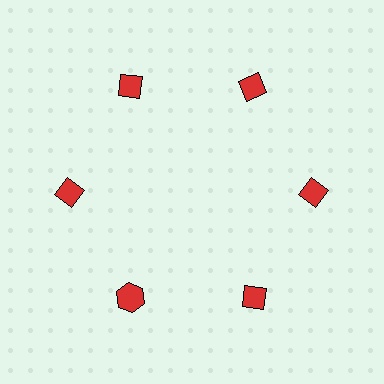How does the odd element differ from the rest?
It has a different shape: hexagon instead of diamond.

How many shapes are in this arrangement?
There are 6 shapes arranged in a ring pattern.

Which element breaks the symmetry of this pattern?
The red hexagon at roughly the 7 o'clock position breaks the symmetry. All other shapes are red diamonds.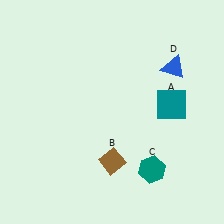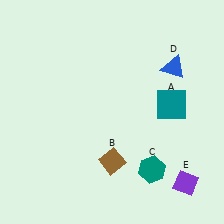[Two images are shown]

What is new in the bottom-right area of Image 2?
A purple diamond (E) was added in the bottom-right area of Image 2.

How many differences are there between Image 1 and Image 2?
There is 1 difference between the two images.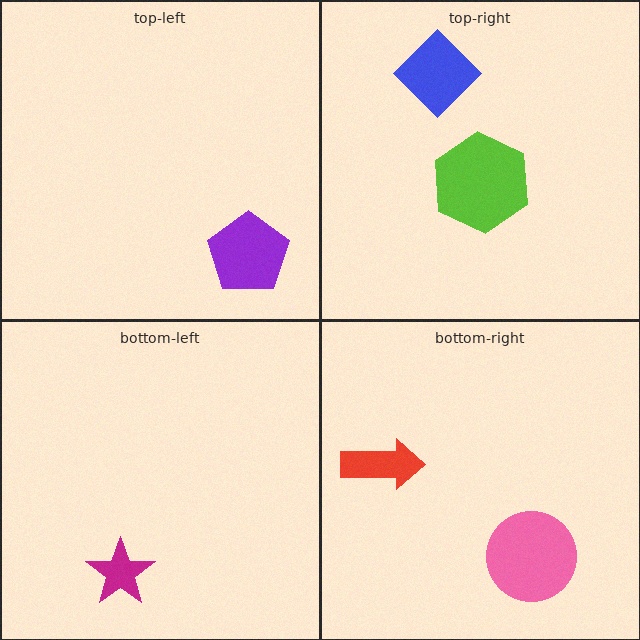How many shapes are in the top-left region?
1.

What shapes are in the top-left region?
The purple pentagon.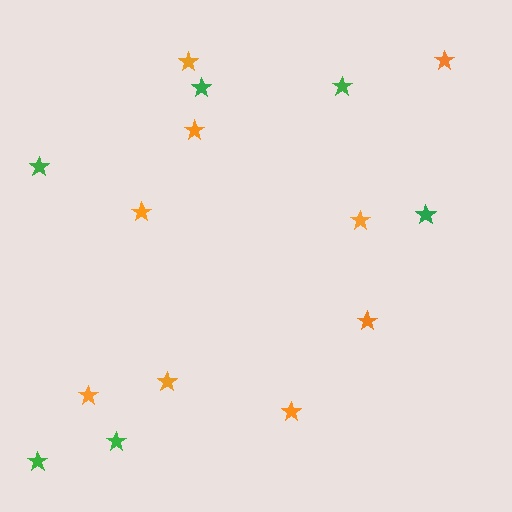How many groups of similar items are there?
There are 2 groups: one group of orange stars (9) and one group of green stars (6).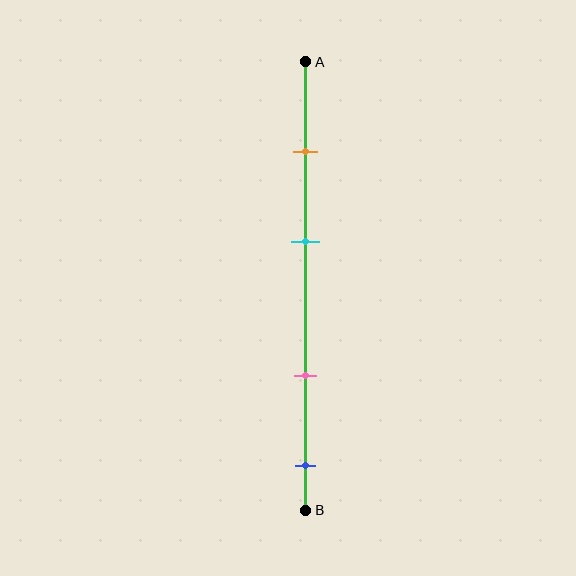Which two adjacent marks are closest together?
The orange and cyan marks are the closest adjacent pair.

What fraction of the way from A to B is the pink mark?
The pink mark is approximately 70% (0.7) of the way from A to B.